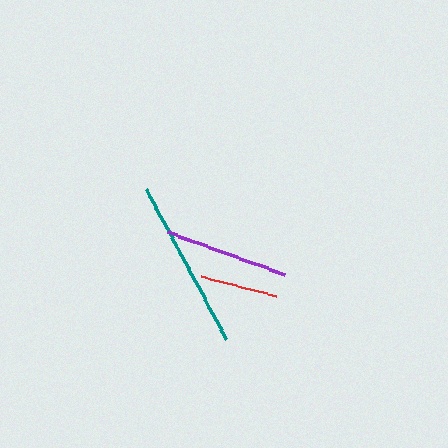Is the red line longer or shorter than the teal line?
The teal line is longer than the red line.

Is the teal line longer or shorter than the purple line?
The teal line is longer than the purple line.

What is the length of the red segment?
The red segment is approximately 76 pixels long.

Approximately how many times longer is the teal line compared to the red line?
The teal line is approximately 2.2 times the length of the red line.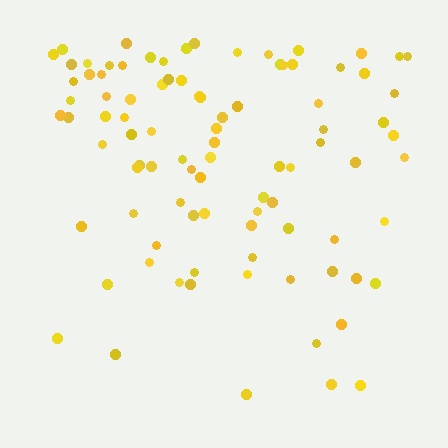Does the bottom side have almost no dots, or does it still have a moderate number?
Still a moderate number, just noticeably fewer than the top.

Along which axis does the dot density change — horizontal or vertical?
Vertical.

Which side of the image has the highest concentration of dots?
The top.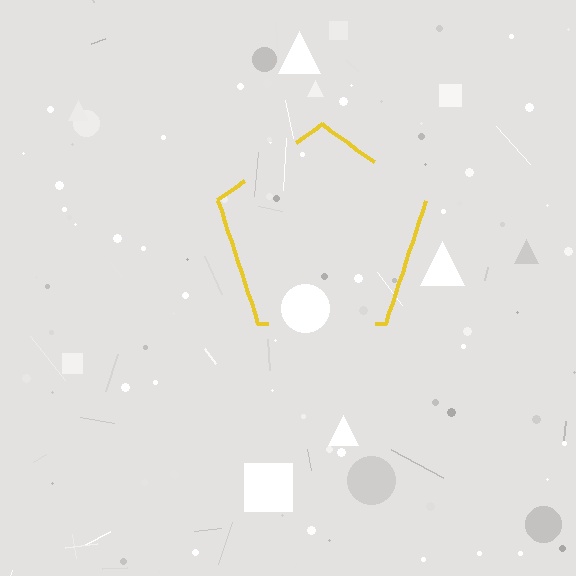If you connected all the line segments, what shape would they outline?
They would outline a pentagon.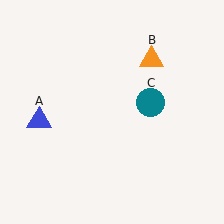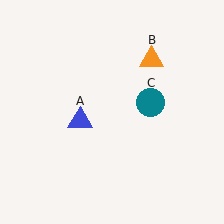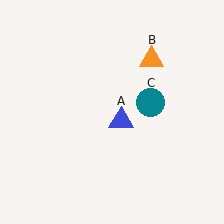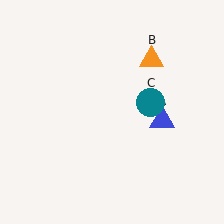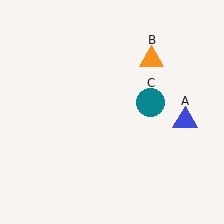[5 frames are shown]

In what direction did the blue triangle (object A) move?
The blue triangle (object A) moved right.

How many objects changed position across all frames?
1 object changed position: blue triangle (object A).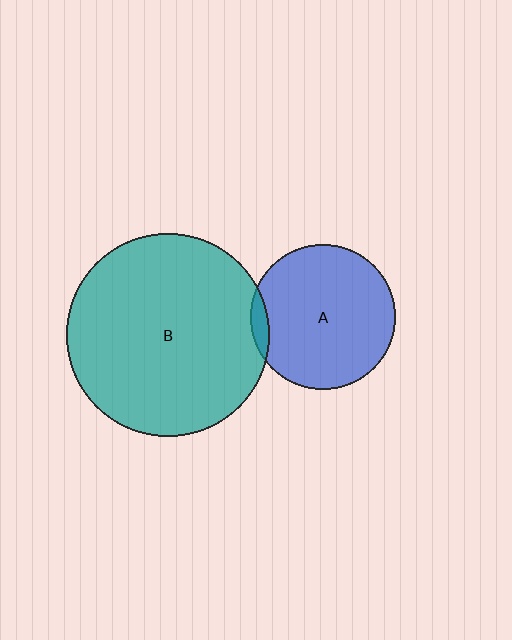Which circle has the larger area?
Circle B (teal).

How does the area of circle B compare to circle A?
Approximately 2.0 times.